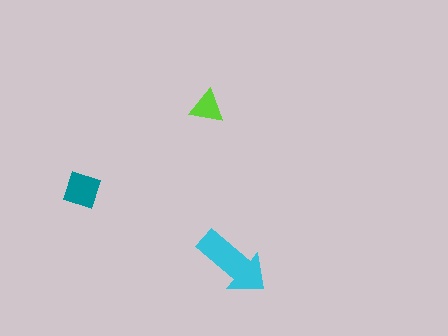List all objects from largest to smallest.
The cyan arrow, the teal diamond, the lime triangle.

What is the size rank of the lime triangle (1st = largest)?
3rd.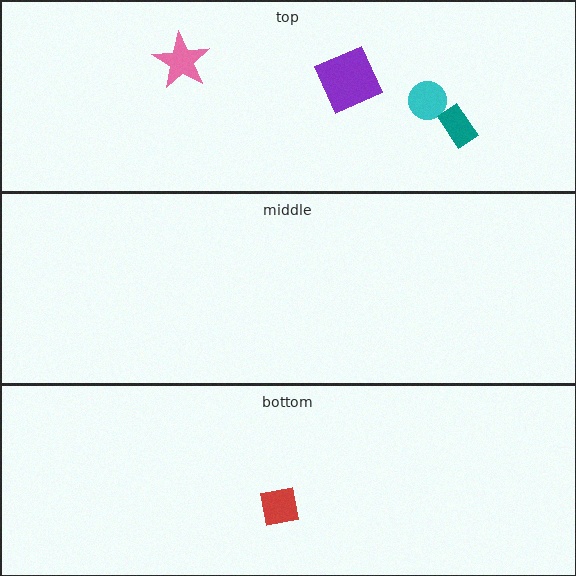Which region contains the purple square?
The top region.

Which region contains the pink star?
The top region.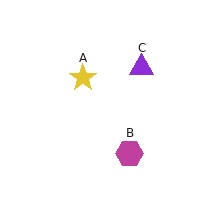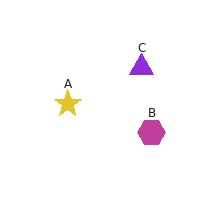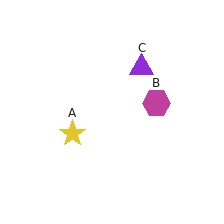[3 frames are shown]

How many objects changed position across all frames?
2 objects changed position: yellow star (object A), magenta hexagon (object B).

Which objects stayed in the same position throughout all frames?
Purple triangle (object C) remained stationary.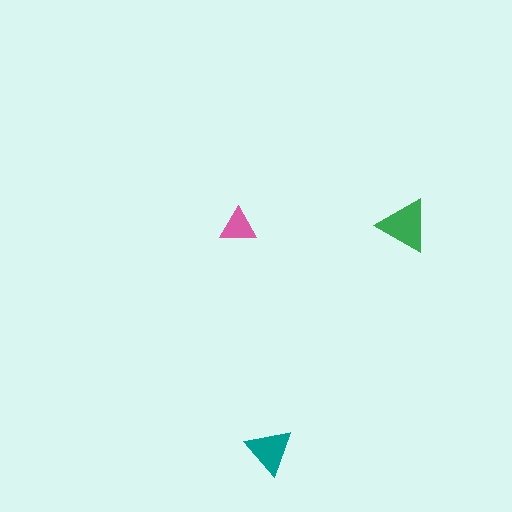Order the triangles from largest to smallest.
the green one, the teal one, the pink one.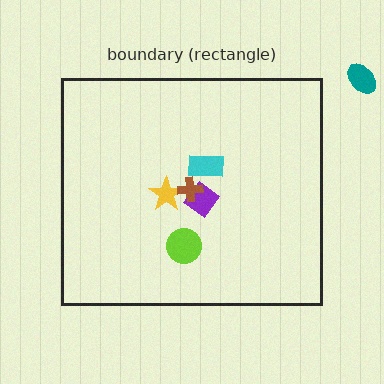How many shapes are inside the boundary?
5 inside, 1 outside.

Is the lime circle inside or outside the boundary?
Inside.